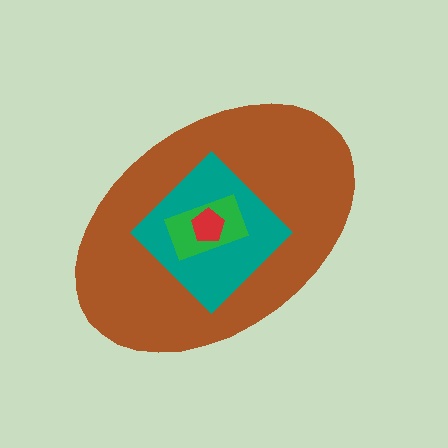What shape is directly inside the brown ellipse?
The teal diamond.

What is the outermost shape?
The brown ellipse.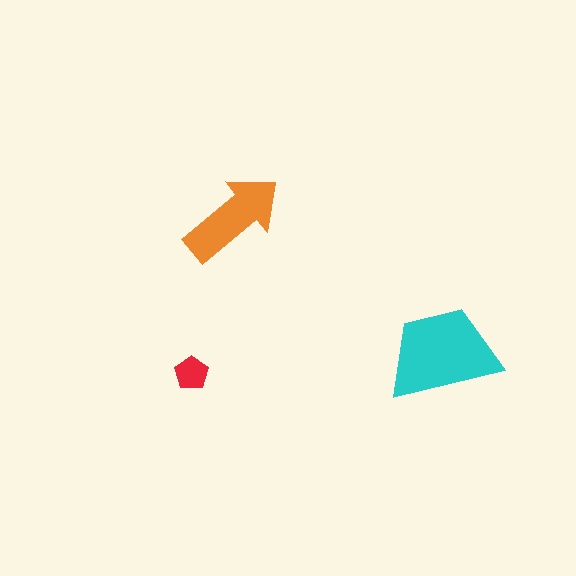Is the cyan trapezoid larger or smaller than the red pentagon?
Larger.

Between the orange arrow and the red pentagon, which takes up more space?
The orange arrow.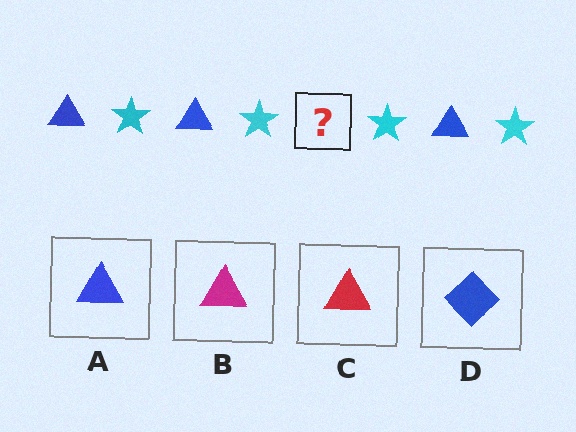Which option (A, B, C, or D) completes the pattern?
A.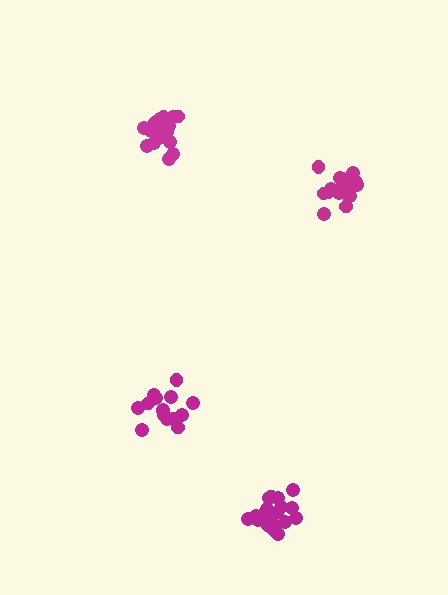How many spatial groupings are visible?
There are 4 spatial groupings.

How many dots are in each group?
Group 1: 18 dots, Group 2: 21 dots, Group 3: 15 dots, Group 4: 21 dots (75 total).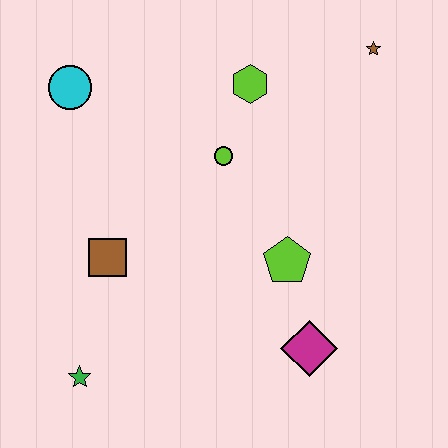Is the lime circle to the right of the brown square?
Yes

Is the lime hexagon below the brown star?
Yes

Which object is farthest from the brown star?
The green star is farthest from the brown star.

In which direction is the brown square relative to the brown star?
The brown square is to the left of the brown star.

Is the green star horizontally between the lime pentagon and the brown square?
No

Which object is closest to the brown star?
The lime hexagon is closest to the brown star.